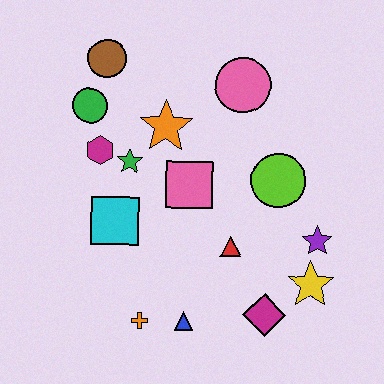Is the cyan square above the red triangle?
Yes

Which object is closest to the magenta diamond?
The yellow star is closest to the magenta diamond.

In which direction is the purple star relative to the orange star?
The purple star is to the right of the orange star.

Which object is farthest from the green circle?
The yellow star is farthest from the green circle.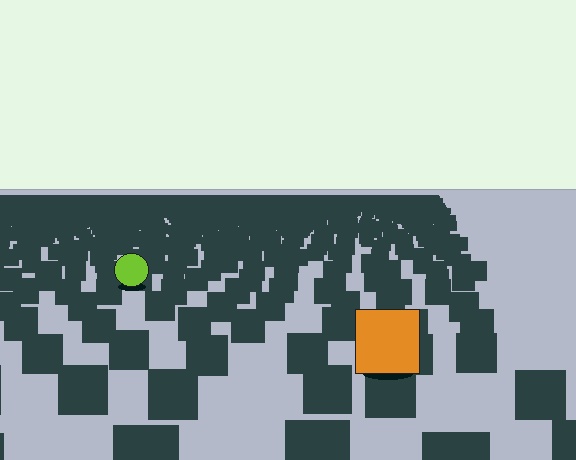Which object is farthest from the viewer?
The lime circle is farthest from the viewer. It appears smaller and the ground texture around it is denser.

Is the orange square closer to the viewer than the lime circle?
Yes. The orange square is closer — you can tell from the texture gradient: the ground texture is coarser near it.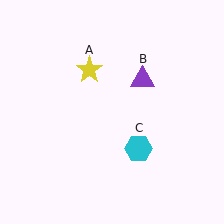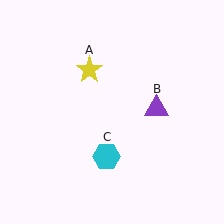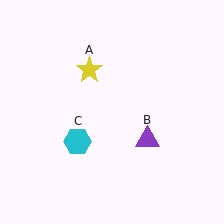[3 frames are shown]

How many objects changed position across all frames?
2 objects changed position: purple triangle (object B), cyan hexagon (object C).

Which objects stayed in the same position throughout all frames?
Yellow star (object A) remained stationary.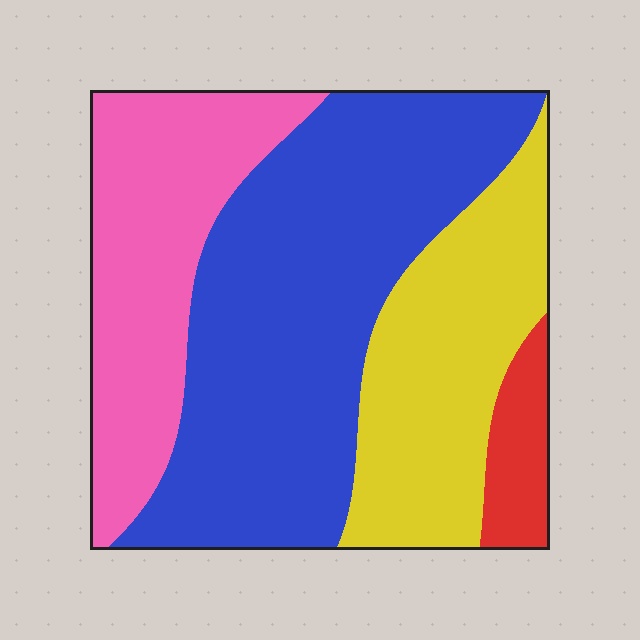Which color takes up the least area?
Red, at roughly 5%.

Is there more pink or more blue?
Blue.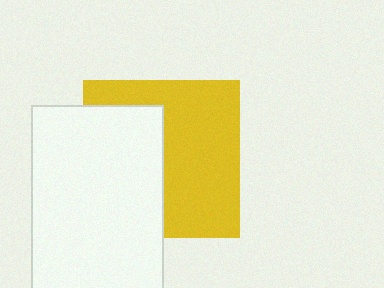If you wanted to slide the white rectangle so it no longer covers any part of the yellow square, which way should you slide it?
Slide it left — that is the most direct way to separate the two shapes.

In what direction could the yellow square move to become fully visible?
The yellow square could move right. That would shift it out from behind the white rectangle entirely.